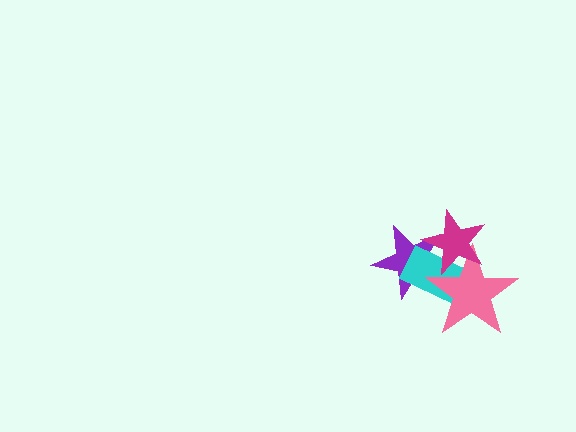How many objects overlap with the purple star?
3 objects overlap with the purple star.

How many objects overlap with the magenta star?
3 objects overlap with the magenta star.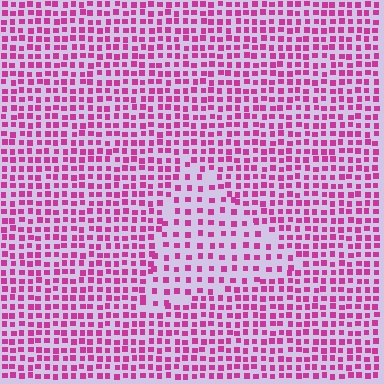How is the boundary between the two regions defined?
The boundary is defined by a change in element density (approximately 1.7x ratio). All elements are the same color, size, and shape.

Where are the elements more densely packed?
The elements are more densely packed outside the triangle boundary.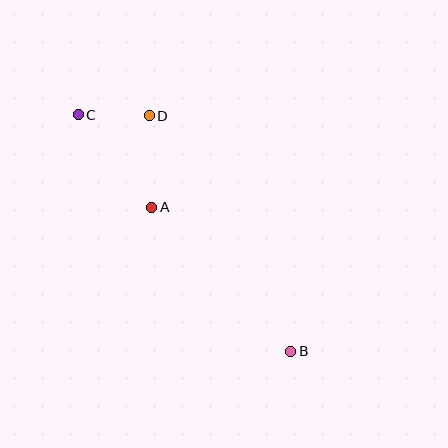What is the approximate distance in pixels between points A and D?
The distance between A and D is approximately 92 pixels.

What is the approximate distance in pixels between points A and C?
The distance between A and C is approximately 118 pixels.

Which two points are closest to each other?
Points C and D are closest to each other.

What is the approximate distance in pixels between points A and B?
The distance between A and B is approximately 200 pixels.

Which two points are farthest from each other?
Points B and C are farthest from each other.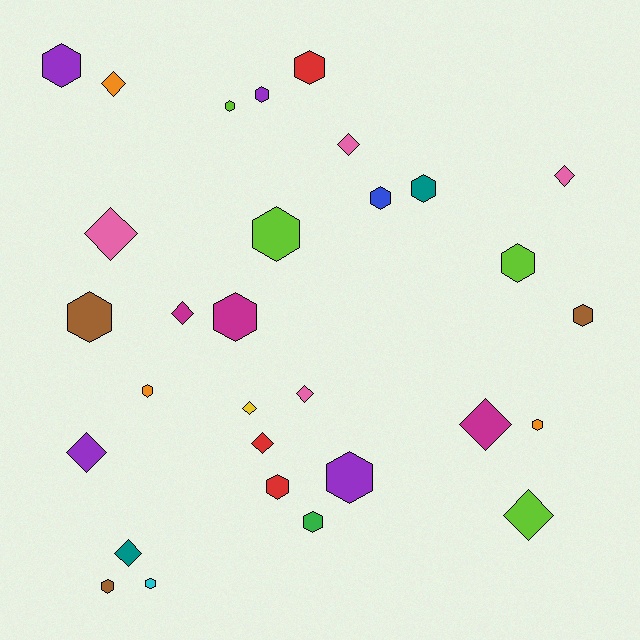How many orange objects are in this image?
There are 3 orange objects.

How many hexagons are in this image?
There are 18 hexagons.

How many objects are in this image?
There are 30 objects.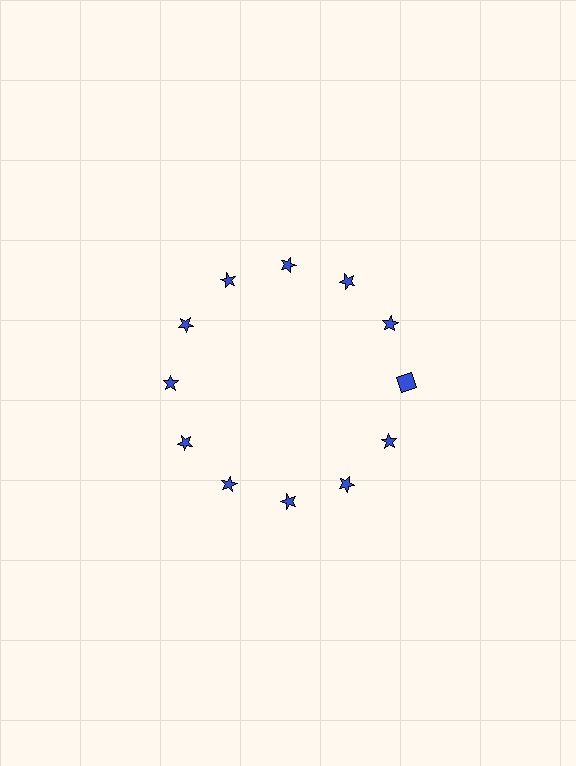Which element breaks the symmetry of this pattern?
The blue square at roughly the 3 o'clock position breaks the symmetry. All other shapes are blue stars.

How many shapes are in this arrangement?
There are 12 shapes arranged in a ring pattern.